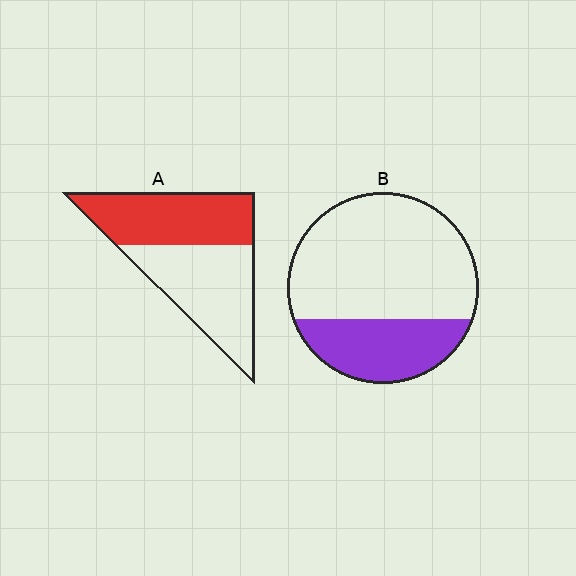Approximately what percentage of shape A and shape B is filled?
A is approximately 50% and B is approximately 30%.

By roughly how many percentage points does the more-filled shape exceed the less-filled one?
By roughly 20 percentage points (A over B).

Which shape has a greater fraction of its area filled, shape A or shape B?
Shape A.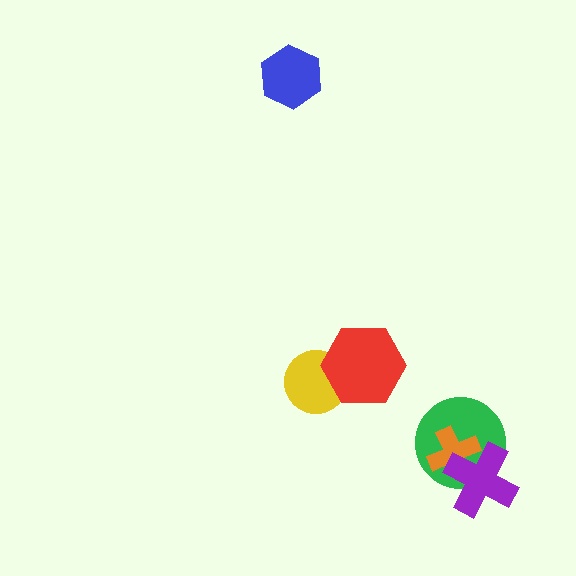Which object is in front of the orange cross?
The purple cross is in front of the orange cross.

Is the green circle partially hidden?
Yes, it is partially covered by another shape.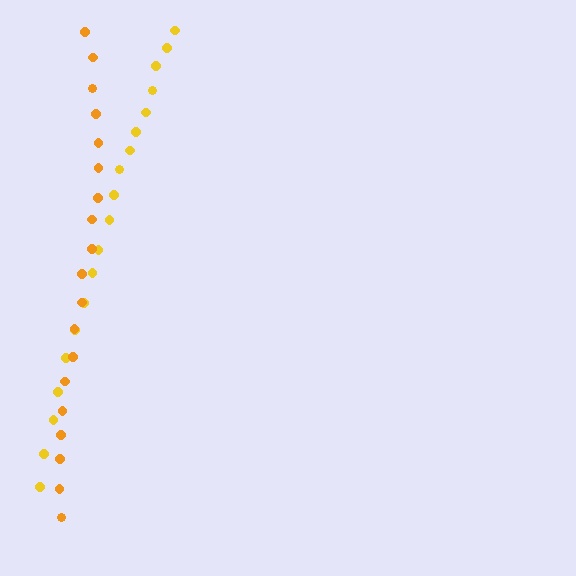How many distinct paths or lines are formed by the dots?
There are 2 distinct paths.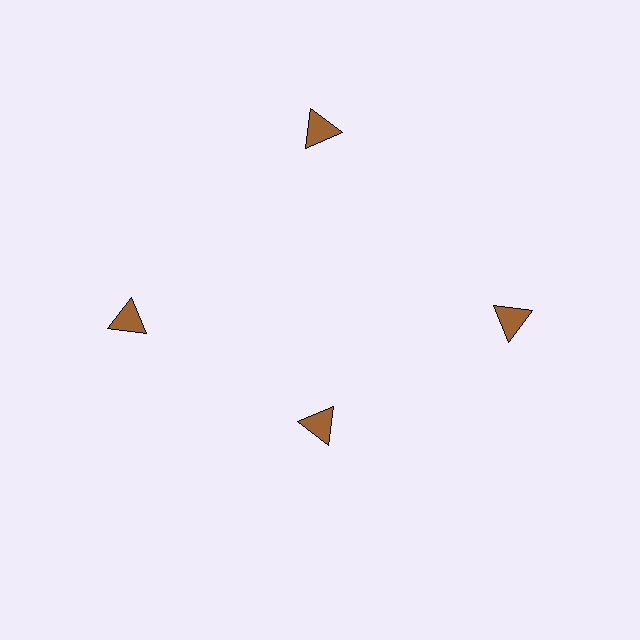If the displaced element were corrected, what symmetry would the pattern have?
It would have 4-fold rotational symmetry — the pattern would map onto itself every 90 degrees.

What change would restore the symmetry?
The symmetry would be restored by moving it outward, back onto the ring so that all 4 triangles sit at equal angles and equal distance from the center.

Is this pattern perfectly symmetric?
No. The 4 brown triangles are arranged in a ring, but one element near the 6 o'clock position is pulled inward toward the center, breaking the 4-fold rotational symmetry.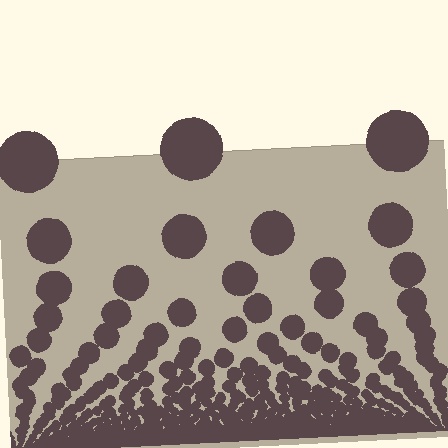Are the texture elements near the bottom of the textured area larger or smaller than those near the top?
Smaller. The gradient is inverted — elements near the bottom are smaller and denser.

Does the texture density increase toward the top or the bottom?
Density increases toward the bottom.